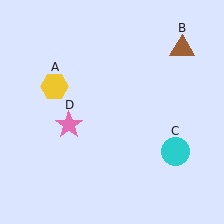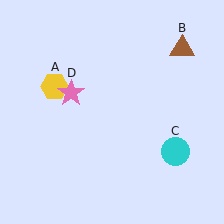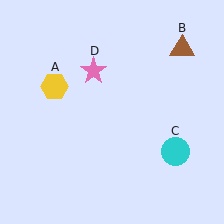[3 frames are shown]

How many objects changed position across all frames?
1 object changed position: pink star (object D).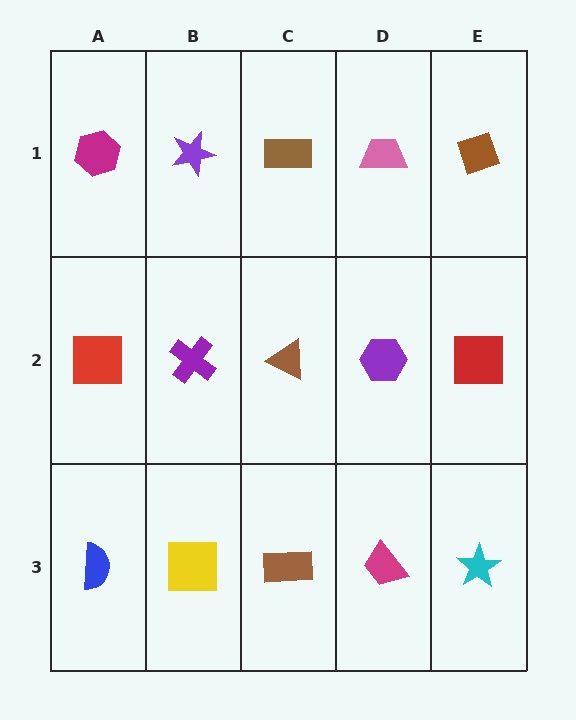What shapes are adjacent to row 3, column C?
A brown triangle (row 2, column C), a yellow square (row 3, column B), a magenta trapezoid (row 3, column D).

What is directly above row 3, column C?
A brown triangle.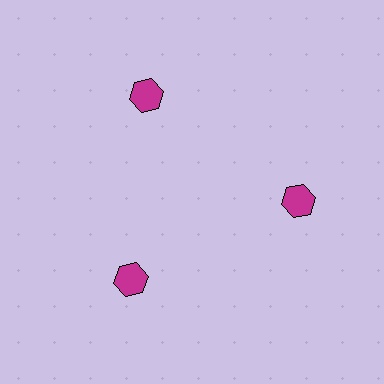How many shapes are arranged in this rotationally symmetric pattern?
There are 3 shapes, arranged in 3 groups of 1.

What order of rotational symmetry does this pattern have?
This pattern has 3-fold rotational symmetry.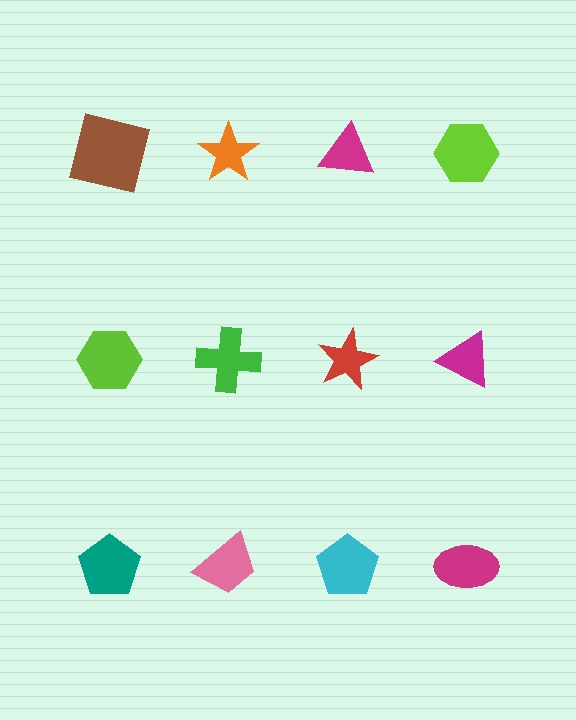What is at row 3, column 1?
A teal pentagon.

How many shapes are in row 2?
4 shapes.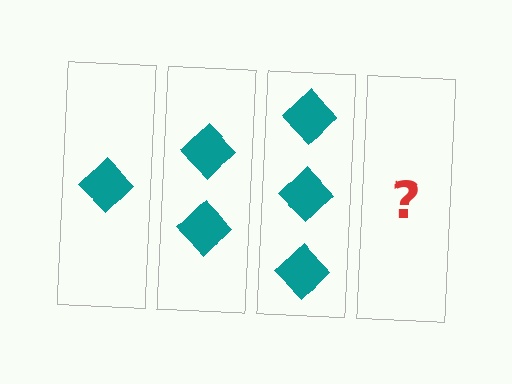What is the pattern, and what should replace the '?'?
The pattern is that each step adds one more diamond. The '?' should be 4 diamonds.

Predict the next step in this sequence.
The next step is 4 diamonds.